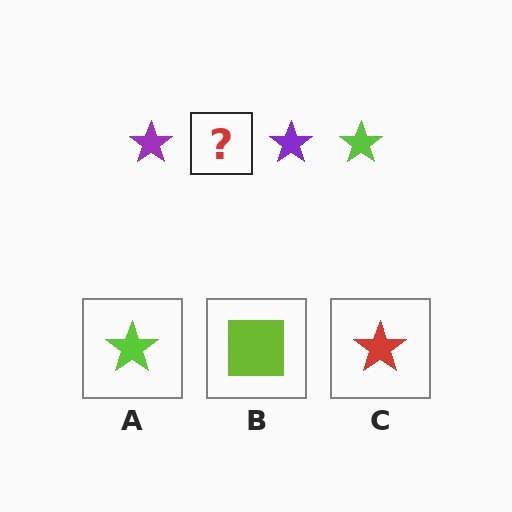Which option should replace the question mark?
Option A.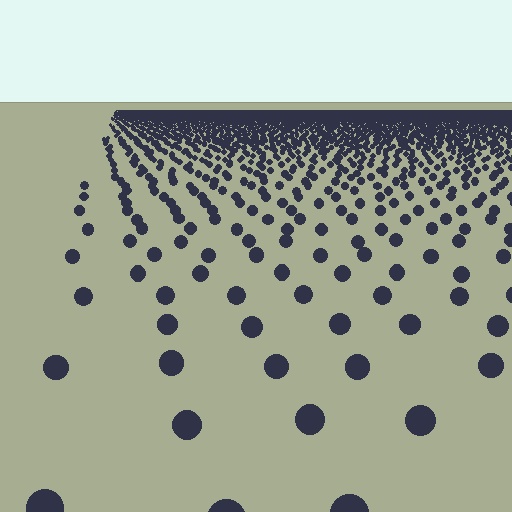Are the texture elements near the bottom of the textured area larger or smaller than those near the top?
Larger. Near the bottom, elements are closer to the viewer and appear at a bigger on-screen size.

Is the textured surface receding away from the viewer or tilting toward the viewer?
The surface is receding away from the viewer. Texture elements get smaller and denser toward the top.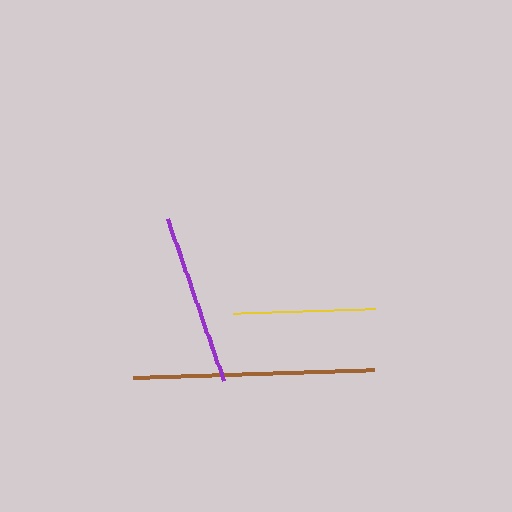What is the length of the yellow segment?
The yellow segment is approximately 142 pixels long.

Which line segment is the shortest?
The yellow line is the shortest at approximately 142 pixels.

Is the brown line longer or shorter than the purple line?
The brown line is longer than the purple line.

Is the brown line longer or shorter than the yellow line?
The brown line is longer than the yellow line.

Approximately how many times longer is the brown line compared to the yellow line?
The brown line is approximately 1.7 times the length of the yellow line.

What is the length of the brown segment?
The brown segment is approximately 242 pixels long.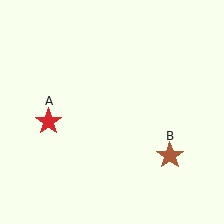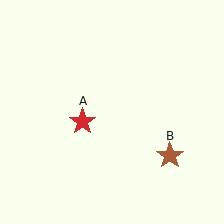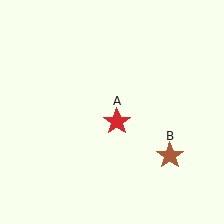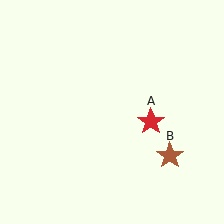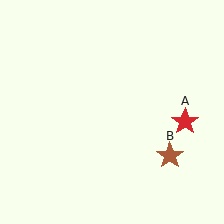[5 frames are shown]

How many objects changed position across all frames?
1 object changed position: red star (object A).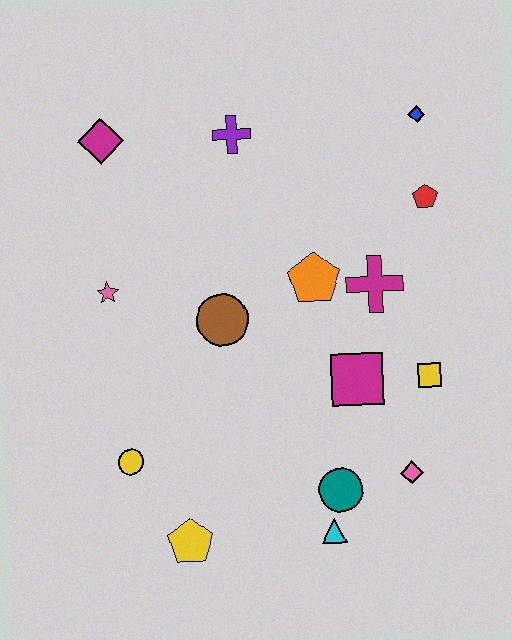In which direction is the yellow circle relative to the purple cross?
The yellow circle is below the purple cross.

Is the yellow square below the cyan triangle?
No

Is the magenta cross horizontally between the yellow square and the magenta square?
Yes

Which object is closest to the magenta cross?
The orange pentagon is closest to the magenta cross.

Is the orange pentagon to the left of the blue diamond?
Yes